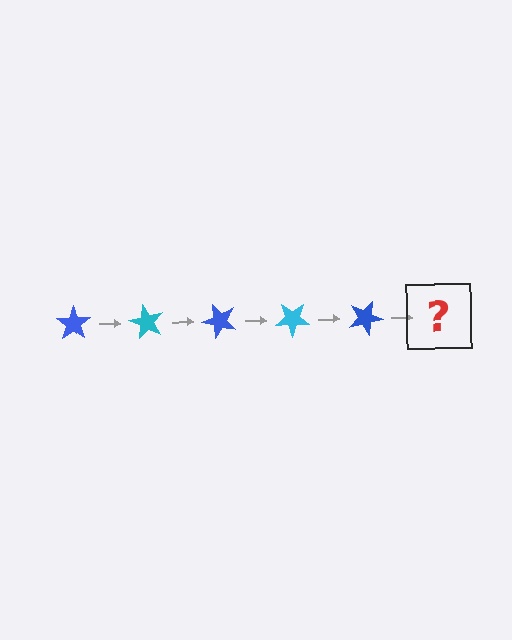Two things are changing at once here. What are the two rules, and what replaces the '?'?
The two rules are that it rotates 60 degrees each step and the color cycles through blue and cyan. The '?' should be a cyan star, rotated 300 degrees from the start.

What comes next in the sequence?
The next element should be a cyan star, rotated 300 degrees from the start.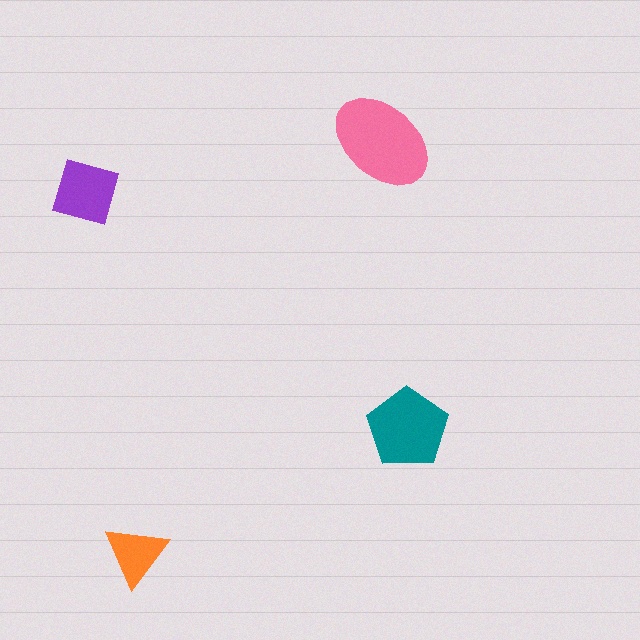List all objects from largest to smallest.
The pink ellipse, the teal pentagon, the purple square, the orange triangle.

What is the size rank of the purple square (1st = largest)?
3rd.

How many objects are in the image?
There are 4 objects in the image.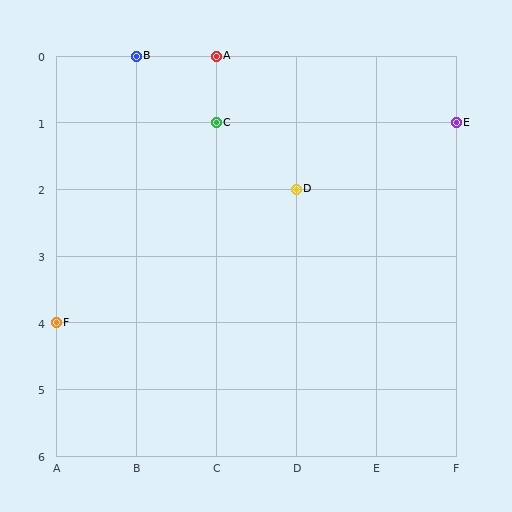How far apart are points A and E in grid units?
Points A and E are 3 columns and 1 row apart (about 3.2 grid units diagonally).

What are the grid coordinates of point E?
Point E is at grid coordinates (F, 1).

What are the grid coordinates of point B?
Point B is at grid coordinates (B, 0).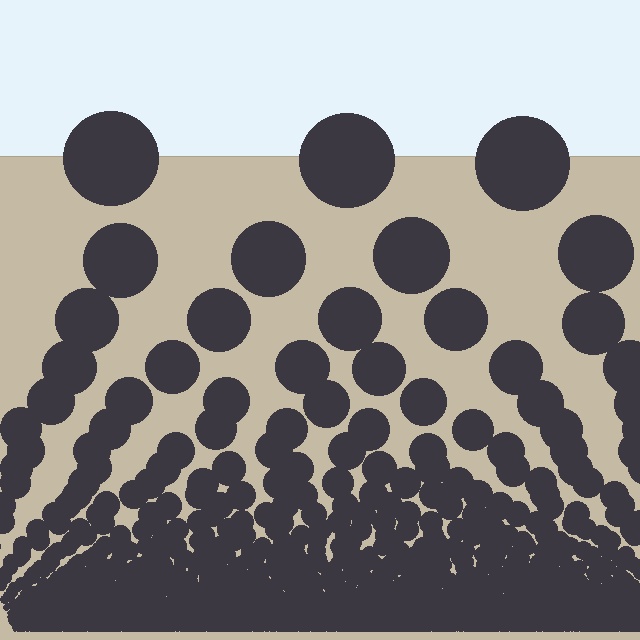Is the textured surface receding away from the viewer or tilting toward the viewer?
The surface appears to tilt toward the viewer. Texture elements get larger and sparser toward the top.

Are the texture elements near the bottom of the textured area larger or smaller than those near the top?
Smaller. The gradient is inverted — elements near the bottom are smaller and denser.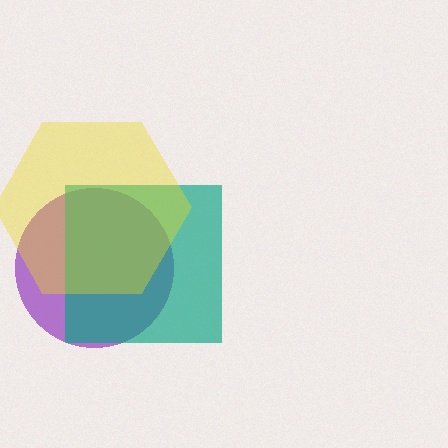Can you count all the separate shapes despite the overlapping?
Yes, there are 3 separate shapes.